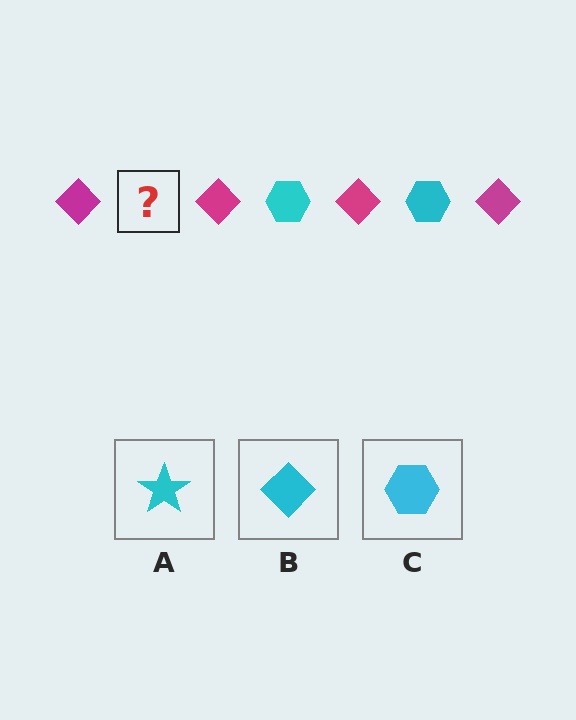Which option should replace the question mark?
Option C.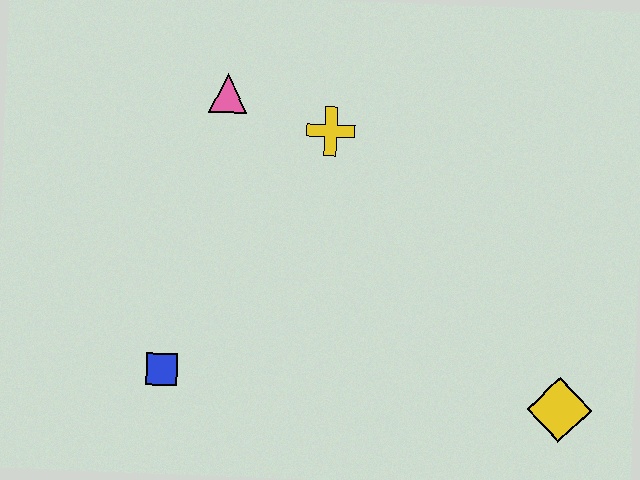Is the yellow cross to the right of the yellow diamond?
No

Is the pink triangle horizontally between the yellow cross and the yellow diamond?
No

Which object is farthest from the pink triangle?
The yellow diamond is farthest from the pink triangle.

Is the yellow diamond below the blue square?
Yes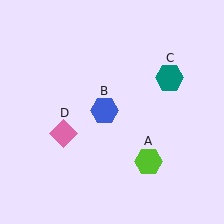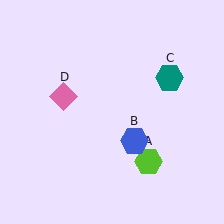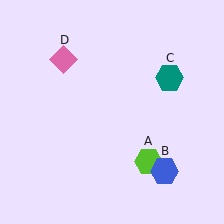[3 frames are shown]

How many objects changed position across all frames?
2 objects changed position: blue hexagon (object B), pink diamond (object D).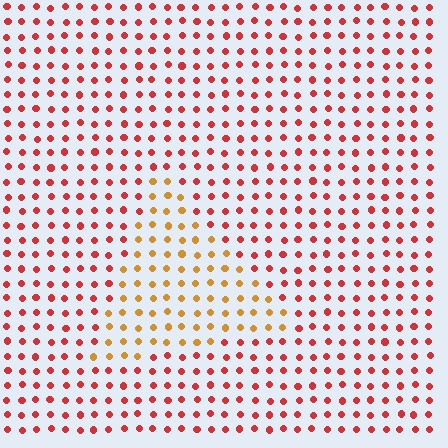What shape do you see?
I see a triangle.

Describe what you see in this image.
The image is filled with small red elements in a uniform arrangement. A triangle-shaped region is visible where the elements are tinted to a slightly different hue, forming a subtle color boundary.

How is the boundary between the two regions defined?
The boundary is defined purely by a slight shift in hue (about 39 degrees). Spacing, size, and orientation are identical on both sides.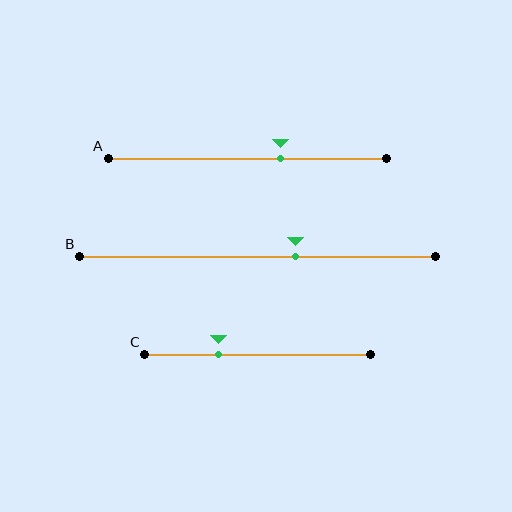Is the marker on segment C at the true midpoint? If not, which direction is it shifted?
No, the marker on segment C is shifted to the left by about 17% of the segment length.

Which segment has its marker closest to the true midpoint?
Segment B has its marker closest to the true midpoint.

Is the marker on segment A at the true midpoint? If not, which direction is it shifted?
No, the marker on segment A is shifted to the right by about 12% of the segment length.